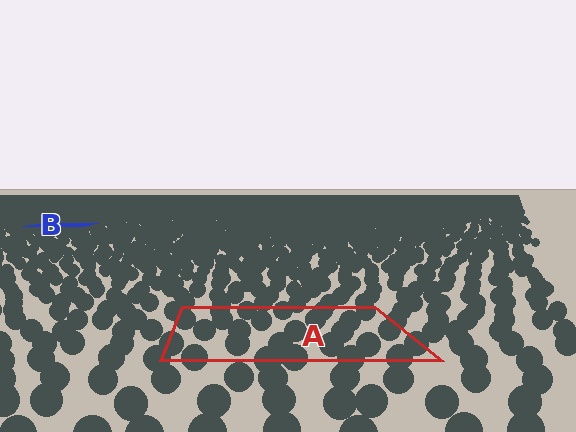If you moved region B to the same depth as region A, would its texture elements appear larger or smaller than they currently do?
They would appear larger. At a closer depth, the same texture elements are projected at a bigger on-screen size.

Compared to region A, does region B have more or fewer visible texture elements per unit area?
Region B has more texture elements per unit area — they are packed more densely because it is farther away.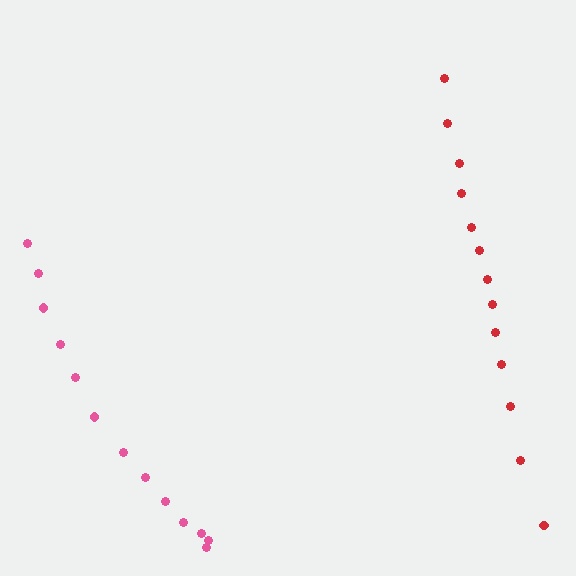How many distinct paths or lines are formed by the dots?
There are 2 distinct paths.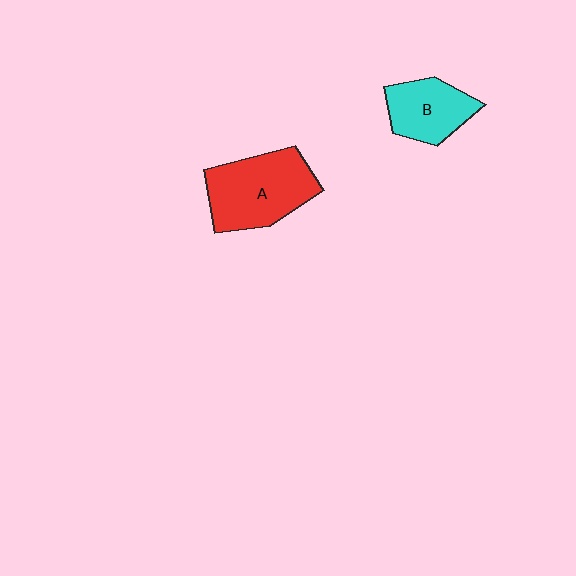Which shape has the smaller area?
Shape B (cyan).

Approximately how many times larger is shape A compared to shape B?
Approximately 1.5 times.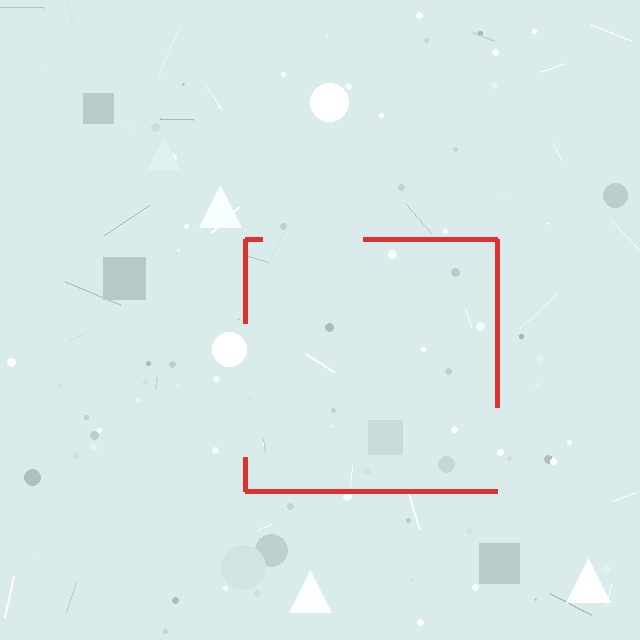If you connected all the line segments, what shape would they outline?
They would outline a square.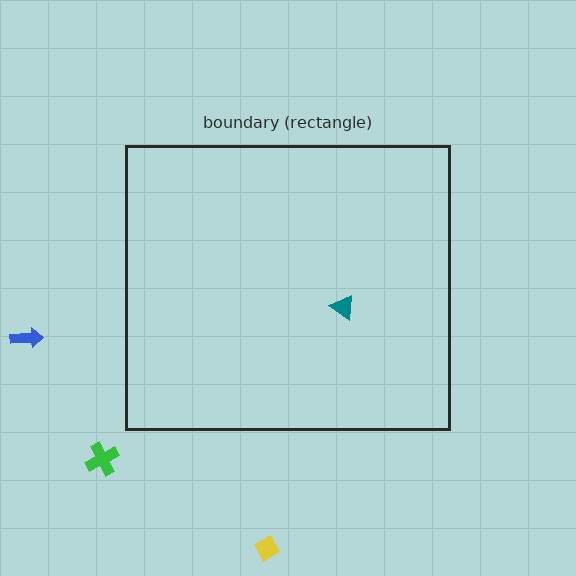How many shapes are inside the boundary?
1 inside, 3 outside.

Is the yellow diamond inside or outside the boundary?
Outside.